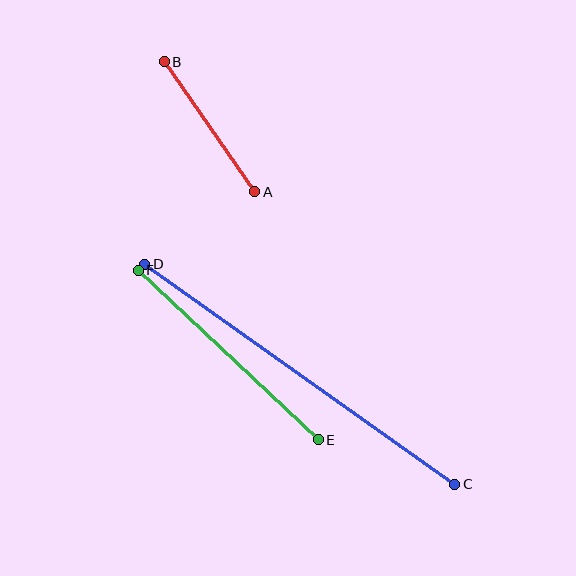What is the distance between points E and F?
The distance is approximately 247 pixels.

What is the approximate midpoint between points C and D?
The midpoint is at approximately (300, 374) pixels.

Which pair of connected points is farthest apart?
Points C and D are farthest apart.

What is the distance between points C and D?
The distance is approximately 380 pixels.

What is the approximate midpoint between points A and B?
The midpoint is at approximately (209, 127) pixels.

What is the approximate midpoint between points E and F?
The midpoint is at approximately (228, 355) pixels.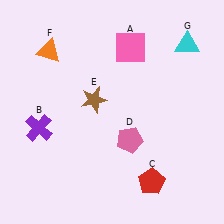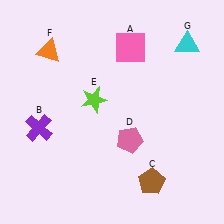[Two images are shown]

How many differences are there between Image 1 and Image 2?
There are 2 differences between the two images.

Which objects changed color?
C changed from red to brown. E changed from brown to lime.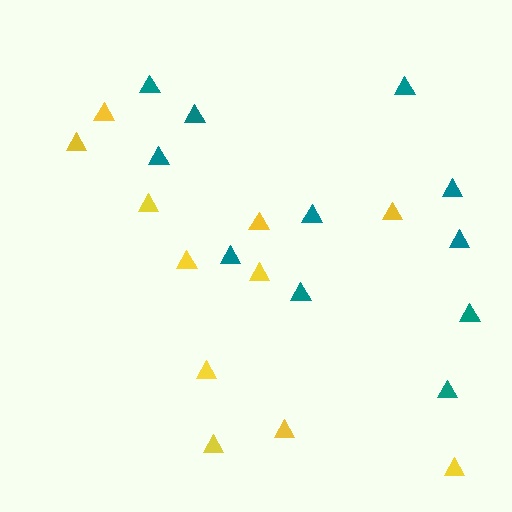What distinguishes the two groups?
There are 2 groups: one group of yellow triangles (11) and one group of teal triangles (11).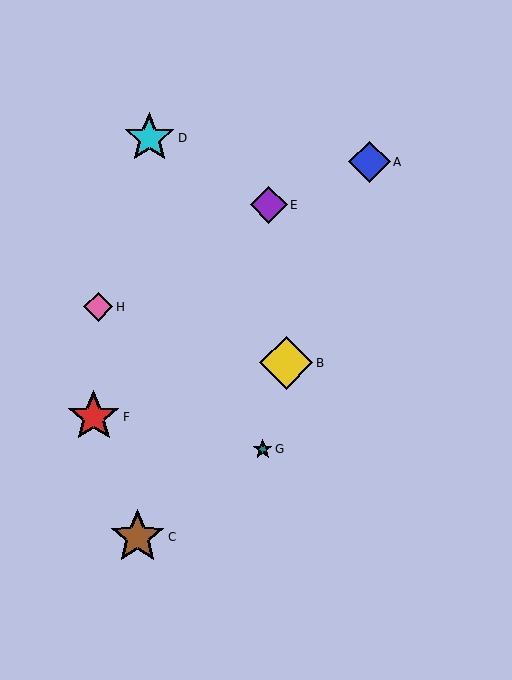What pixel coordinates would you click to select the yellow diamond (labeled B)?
Click at (286, 363) to select the yellow diamond B.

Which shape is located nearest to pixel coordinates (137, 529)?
The brown star (labeled C) at (137, 537) is nearest to that location.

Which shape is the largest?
The brown star (labeled C) is the largest.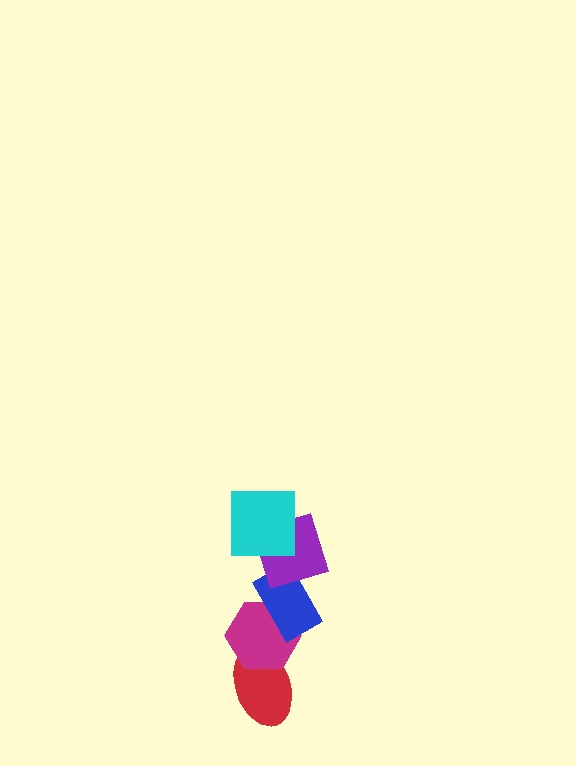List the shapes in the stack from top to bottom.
From top to bottom: the cyan square, the purple square, the blue rectangle, the magenta hexagon, the red ellipse.